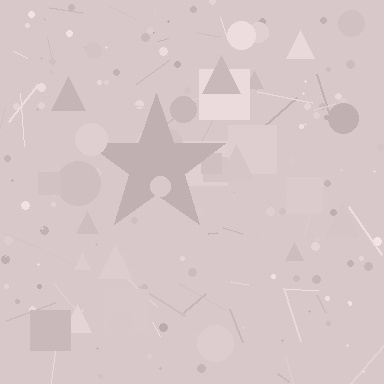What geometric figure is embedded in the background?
A star is embedded in the background.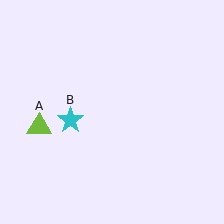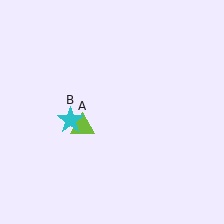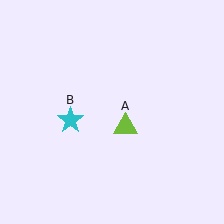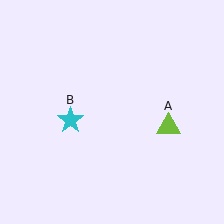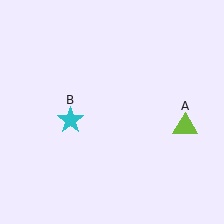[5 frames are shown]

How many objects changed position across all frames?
1 object changed position: lime triangle (object A).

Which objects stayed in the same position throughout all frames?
Cyan star (object B) remained stationary.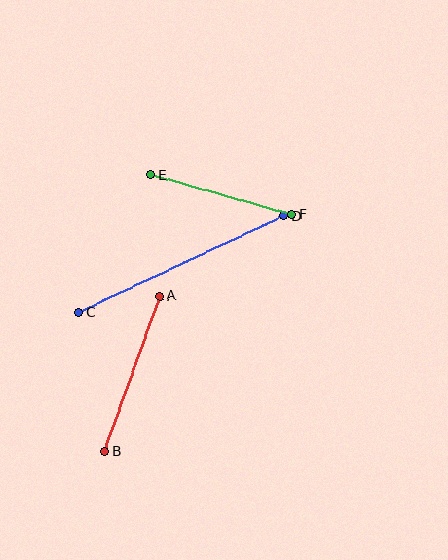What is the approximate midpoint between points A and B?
The midpoint is at approximately (132, 374) pixels.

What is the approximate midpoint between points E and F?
The midpoint is at approximately (221, 194) pixels.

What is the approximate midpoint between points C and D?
The midpoint is at approximately (181, 264) pixels.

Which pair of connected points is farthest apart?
Points C and D are farthest apart.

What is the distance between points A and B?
The distance is approximately 165 pixels.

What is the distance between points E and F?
The distance is approximately 146 pixels.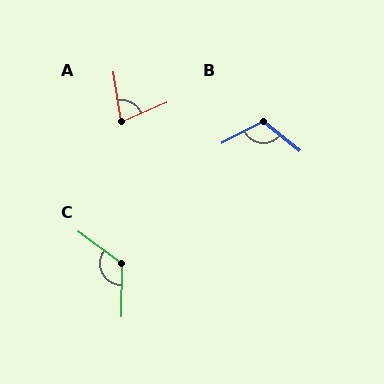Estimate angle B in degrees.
Approximately 113 degrees.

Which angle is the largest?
C, at approximately 126 degrees.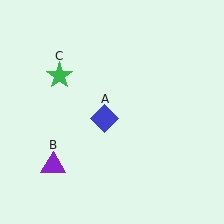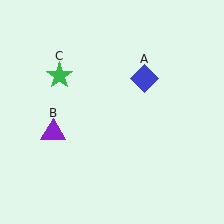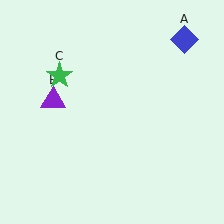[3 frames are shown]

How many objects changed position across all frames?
2 objects changed position: blue diamond (object A), purple triangle (object B).